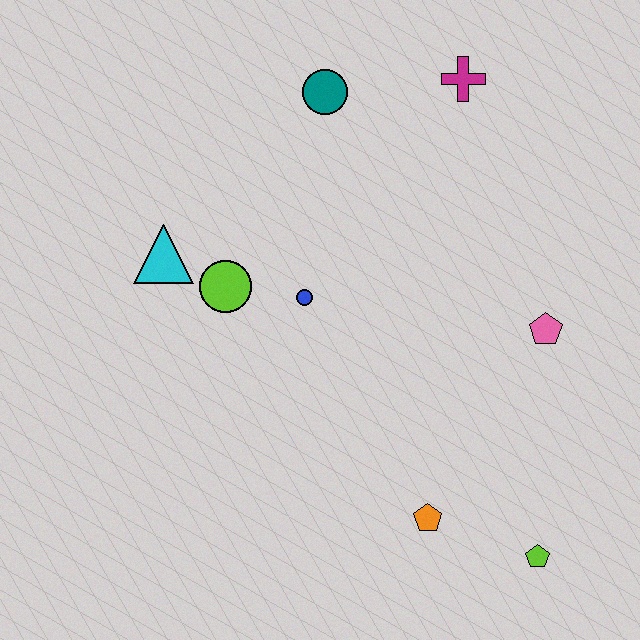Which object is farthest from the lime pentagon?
The teal circle is farthest from the lime pentagon.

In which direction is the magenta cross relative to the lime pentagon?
The magenta cross is above the lime pentagon.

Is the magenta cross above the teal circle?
Yes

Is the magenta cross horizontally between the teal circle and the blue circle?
No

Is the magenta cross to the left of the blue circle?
No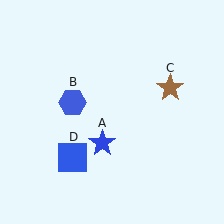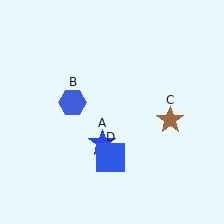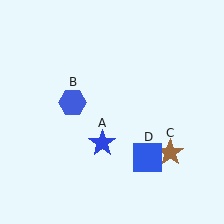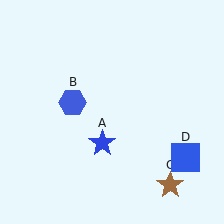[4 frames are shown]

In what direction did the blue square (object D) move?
The blue square (object D) moved right.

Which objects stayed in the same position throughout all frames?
Blue star (object A) and blue hexagon (object B) remained stationary.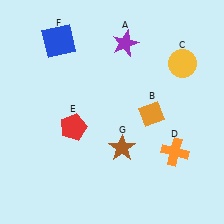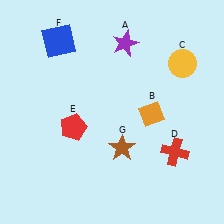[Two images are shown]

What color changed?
The cross (D) changed from orange in Image 1 to red in Image 2.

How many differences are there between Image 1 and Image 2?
There is 1 difference between the two images.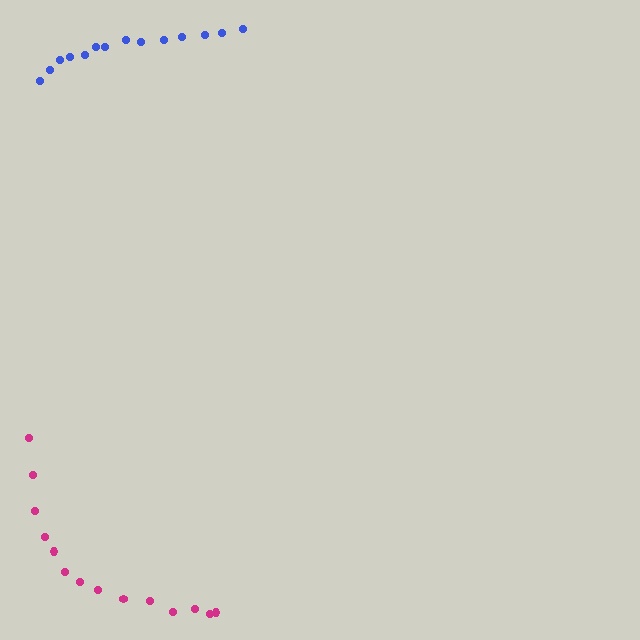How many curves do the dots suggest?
There are 2 distinct paths.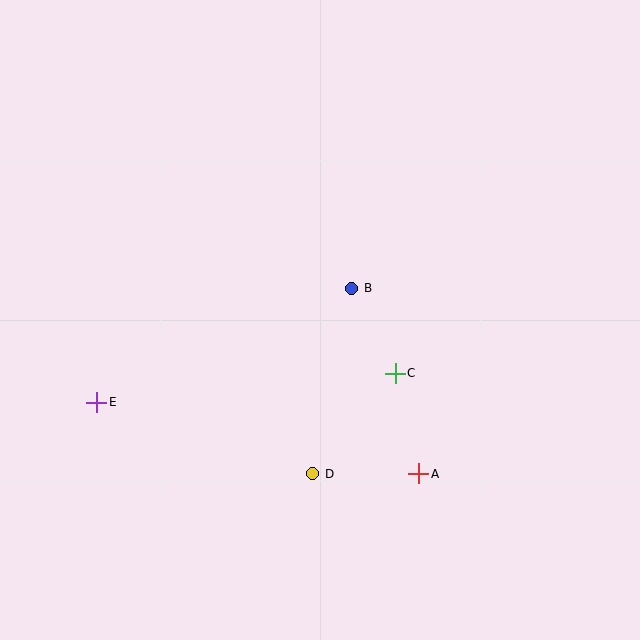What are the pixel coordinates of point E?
Point E is at (97, 402).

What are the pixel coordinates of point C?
Point C is at (395, 373).